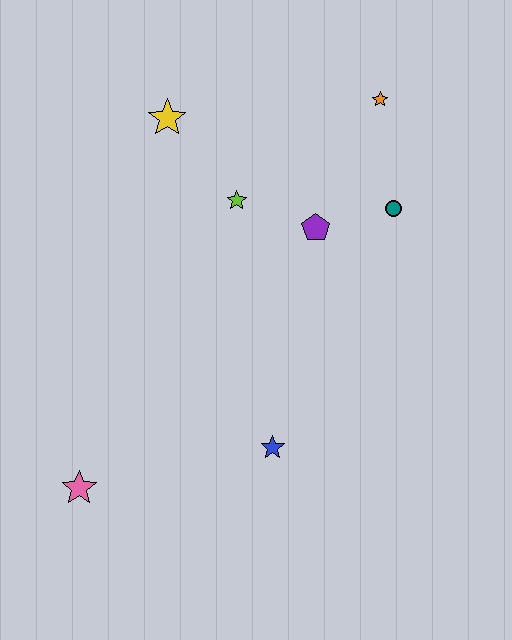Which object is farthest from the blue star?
The orange star is farthest from the blue star.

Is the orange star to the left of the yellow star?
No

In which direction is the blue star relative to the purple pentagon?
The blue star is below the purple pentagon.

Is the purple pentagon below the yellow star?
Yes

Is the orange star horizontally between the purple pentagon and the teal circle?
Yes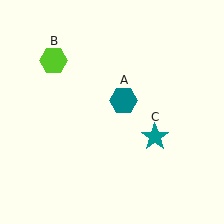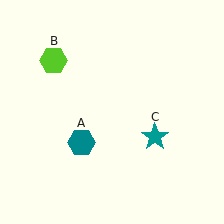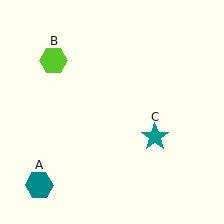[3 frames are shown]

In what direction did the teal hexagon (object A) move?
The teal hexagon (object A) moved down and to the left.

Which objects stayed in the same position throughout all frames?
Lime hexagon (object B) and teal star (object C) remained stationary.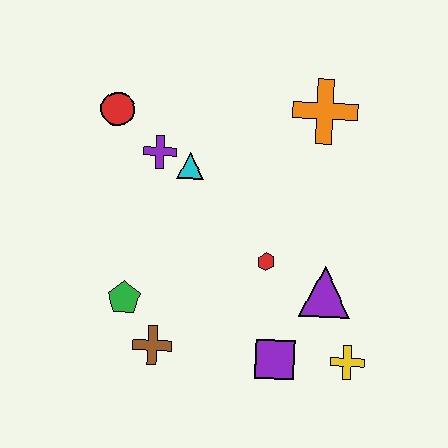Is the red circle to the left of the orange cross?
Yes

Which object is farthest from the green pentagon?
The orange cross is farthest from the green pentagon.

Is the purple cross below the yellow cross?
No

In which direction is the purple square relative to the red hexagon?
The purple square is below the red hexagon.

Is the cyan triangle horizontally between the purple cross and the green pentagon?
No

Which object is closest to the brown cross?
The green pentagon is closest to the brown cross.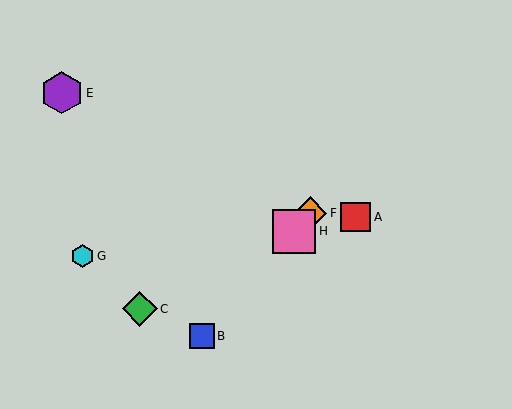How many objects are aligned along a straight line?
4 objects (B, D, F, H) are aligned along a straight line.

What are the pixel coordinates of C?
Object C is at (140, 309).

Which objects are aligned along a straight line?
Objects B, D, F, H are aligned along a straight line.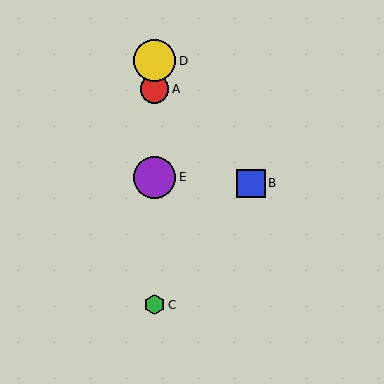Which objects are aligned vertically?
Objects A, C, D, E are aligned vertically.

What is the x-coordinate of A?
Object A is at x≈155.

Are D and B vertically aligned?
No, D is at x≈155 and B is at x≈251.